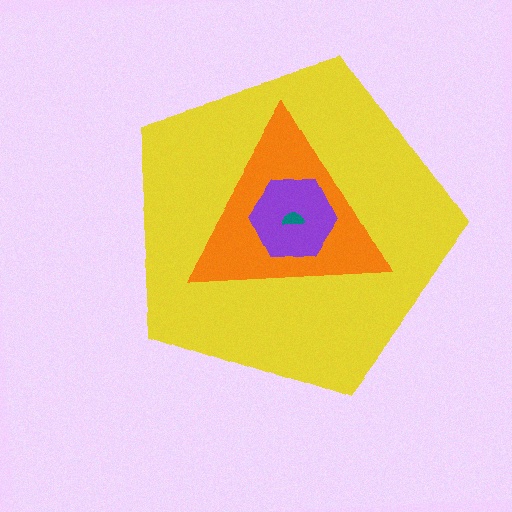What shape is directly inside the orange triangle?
The purple hexagon.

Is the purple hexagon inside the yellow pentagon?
Yes.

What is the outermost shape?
The yellow pentagon.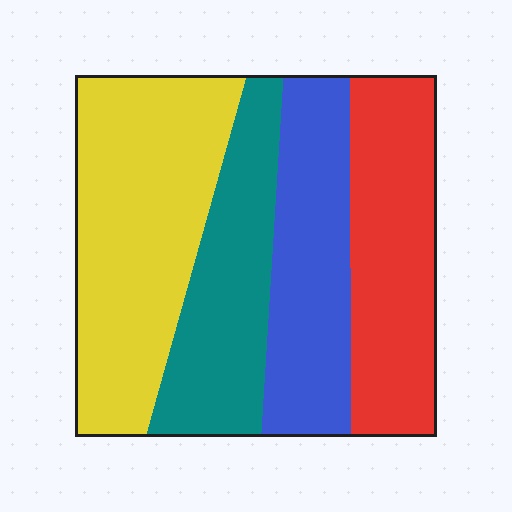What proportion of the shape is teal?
Teal covers roughly 20% of the shape.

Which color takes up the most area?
Yellow, at roughly 35%.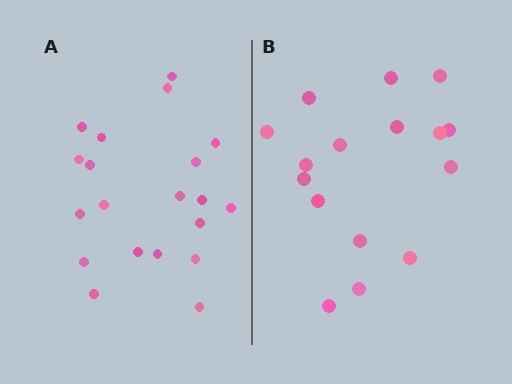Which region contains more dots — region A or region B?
Region A (the left region) has more dots.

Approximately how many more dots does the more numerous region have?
Region A has about 4 more dots than region B.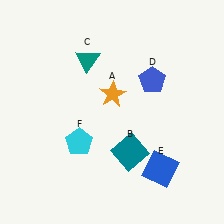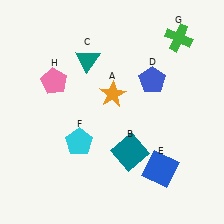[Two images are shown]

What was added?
A green cross (G), a pink pentagon (H) were added in Image 2.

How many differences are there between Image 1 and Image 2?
There are 2 differences between the two images.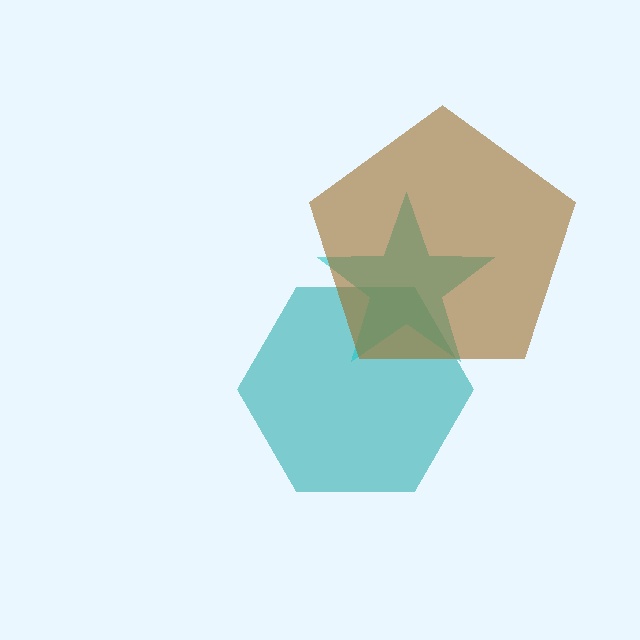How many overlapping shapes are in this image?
There are 3 overlapping shapes in the image.